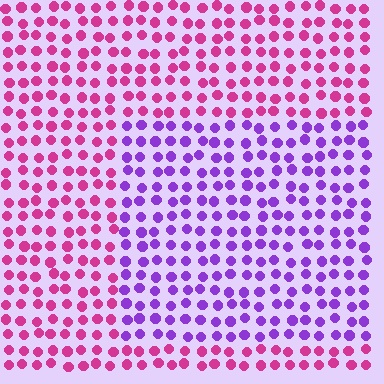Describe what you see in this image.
The image is filled with small magenta elements in a uniform arrangement. A rectangle-shaped region is visible where the elements are tinted to a slightly different hue, forming a subtle color boundary.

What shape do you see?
I see a rectangle.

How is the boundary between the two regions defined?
The boundary is defined purely by a slight shift in hue (about 51 degrees). Spacing, size, and orientation are identical on both sides.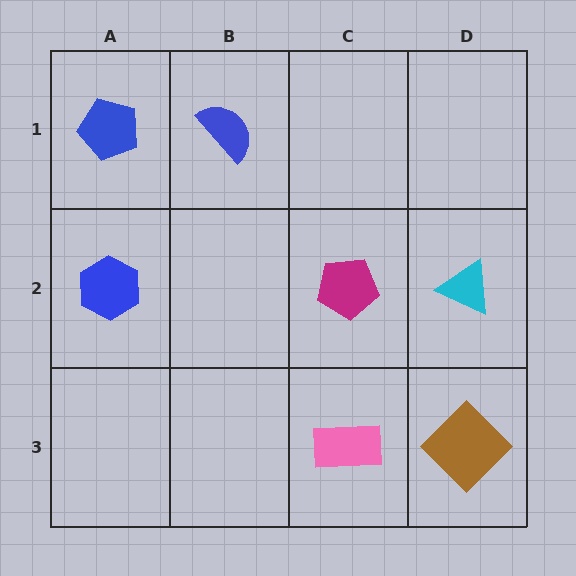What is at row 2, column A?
A blue hexagon.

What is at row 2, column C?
A magenta pentagon.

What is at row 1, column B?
A blue semicircle.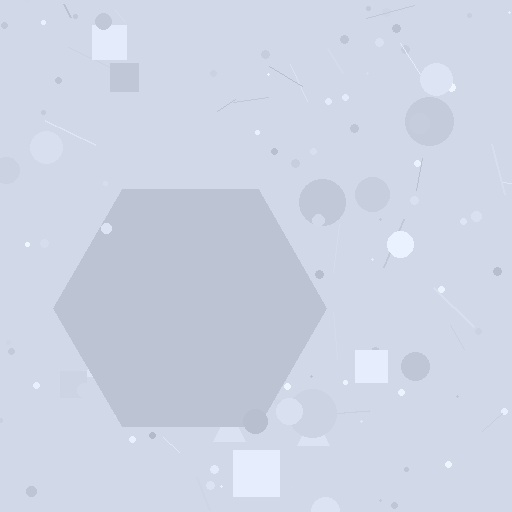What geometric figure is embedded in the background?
A hexagon is embedded in the background.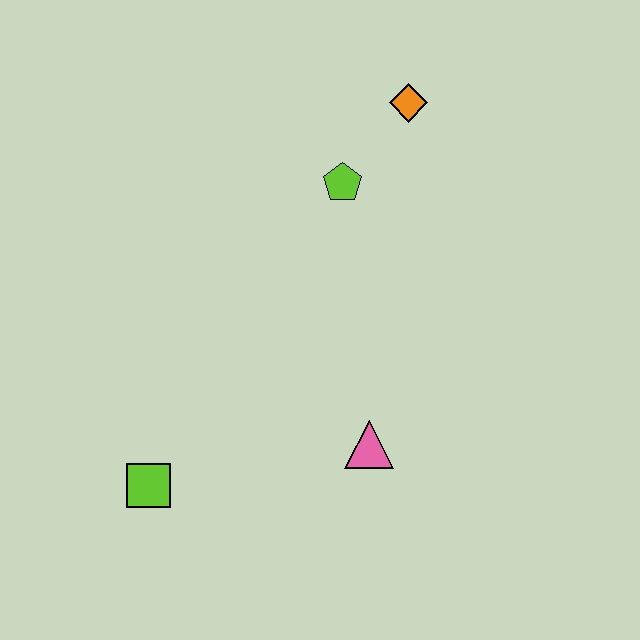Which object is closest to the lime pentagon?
The orange diamond is closest to the lime pentagon.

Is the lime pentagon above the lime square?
Yes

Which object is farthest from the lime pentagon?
The lime square is farthest from the lime pentagon.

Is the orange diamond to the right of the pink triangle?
Yes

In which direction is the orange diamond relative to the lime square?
The orange diamond is above the lime square.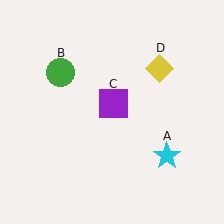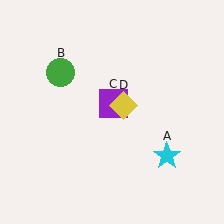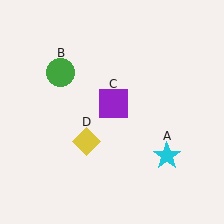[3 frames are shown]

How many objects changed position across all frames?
1 object changed position: yellow diamond (object D).